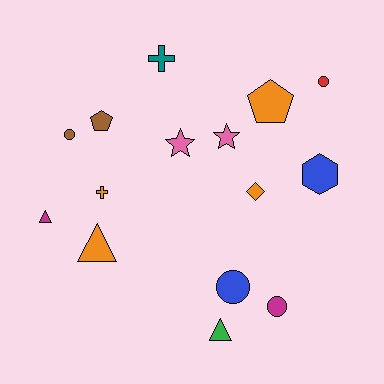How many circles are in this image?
There are 4 circles.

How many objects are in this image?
There are 15 objects.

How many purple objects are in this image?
There are no purple objects.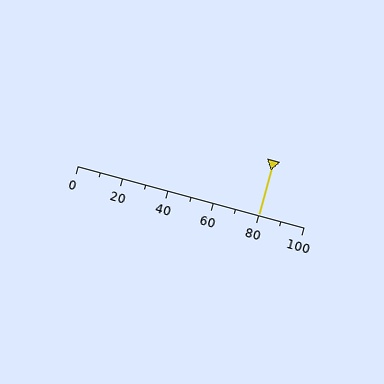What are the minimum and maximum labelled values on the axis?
The axis runs from 0 to 100.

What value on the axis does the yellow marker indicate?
The marker indicates approximately 80.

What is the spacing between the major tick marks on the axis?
The major ticks are spaced 20 apart.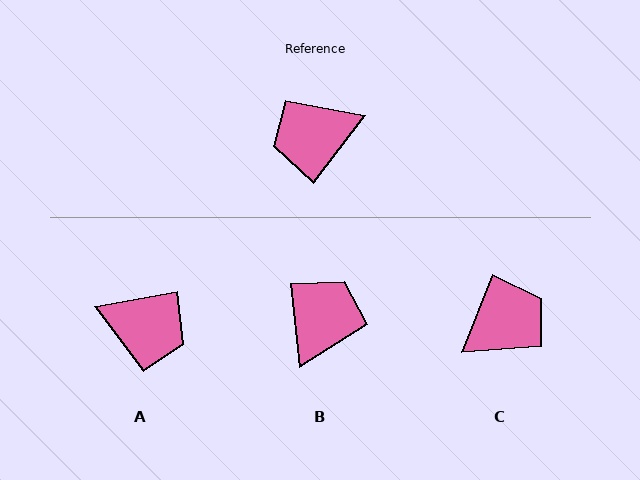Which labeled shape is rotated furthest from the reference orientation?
C, about 164 degrees away.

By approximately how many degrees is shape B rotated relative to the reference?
Approximately 137 degrees clockwise.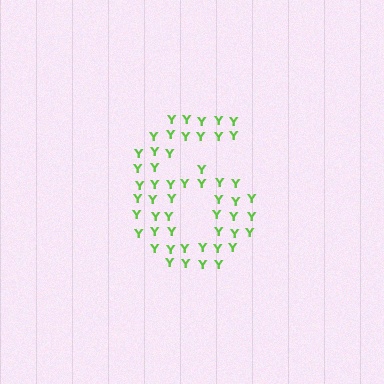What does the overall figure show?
The overall figure shows the digit 6.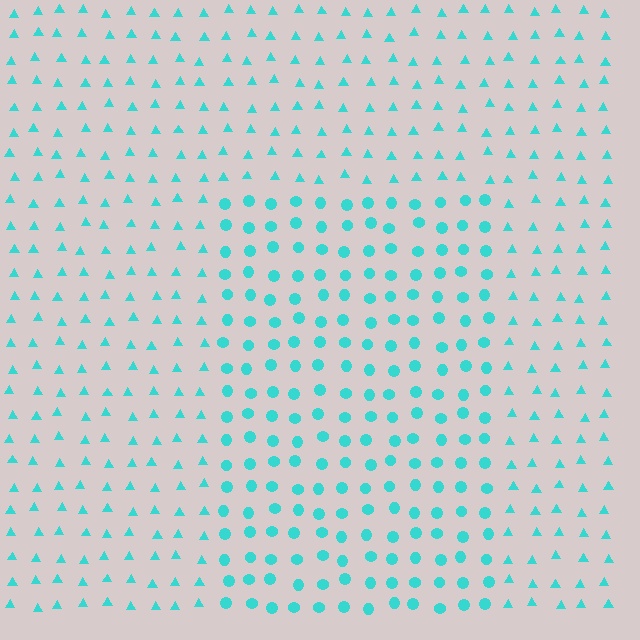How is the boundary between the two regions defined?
The boundary is defined by a change in element shape: circles inside vs. triangles outside. All elements share the same color and spacing.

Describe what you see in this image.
The image is filled with small cyan elements arranged in a uniform grid. A rectangle-shaped region contains circles, while the surrounding area contains triangles. The boundary is defined purely by the change in element shape.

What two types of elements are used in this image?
The image uses circles inside the rectangle region and triangles outside it.